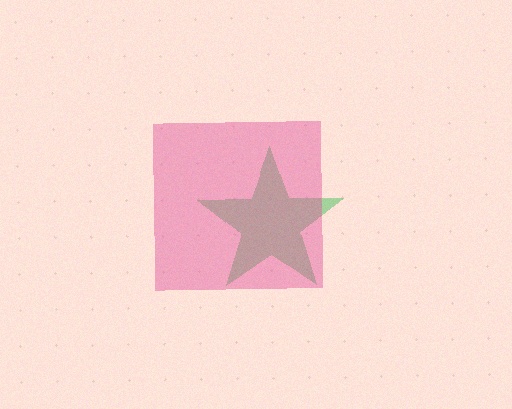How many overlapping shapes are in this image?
There are 2 overlapping shapes in the image.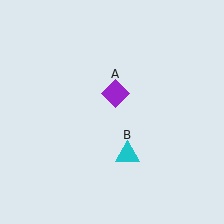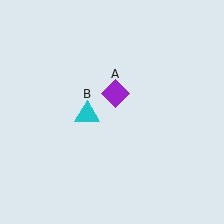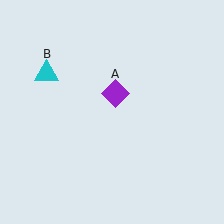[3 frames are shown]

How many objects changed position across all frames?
1 object changed position: cyan triangle (object B).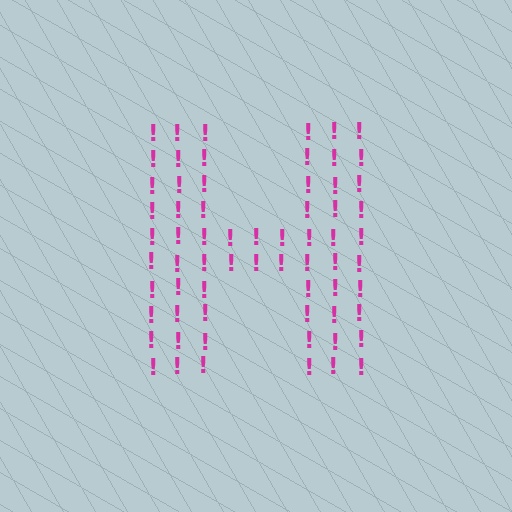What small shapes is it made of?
It is made of small exclamation marks.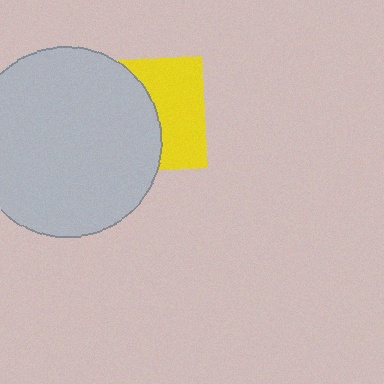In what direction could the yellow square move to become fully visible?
The yellow square could move right. That would shift it out from behind the light gray circle entirely.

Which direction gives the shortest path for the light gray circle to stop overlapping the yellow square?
Moving left gives the shortest separation.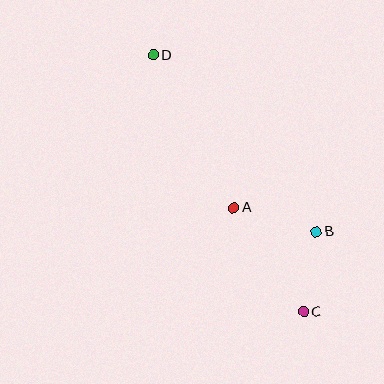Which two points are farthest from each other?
Points C and D are farthest from each other.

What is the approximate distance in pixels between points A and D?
The distance between A and D is approximately 173 pixels.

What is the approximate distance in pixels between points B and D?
The distance between B and D is approximately 240 pixels.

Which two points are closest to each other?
Points B and C are closest to each other.